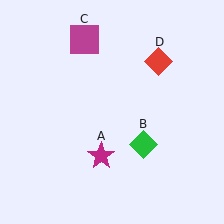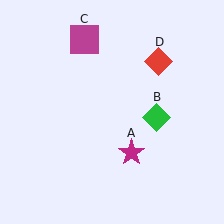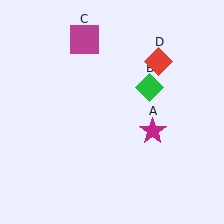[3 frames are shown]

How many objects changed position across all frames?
2 objects changed position: magenta star (object A), green diamond (object B).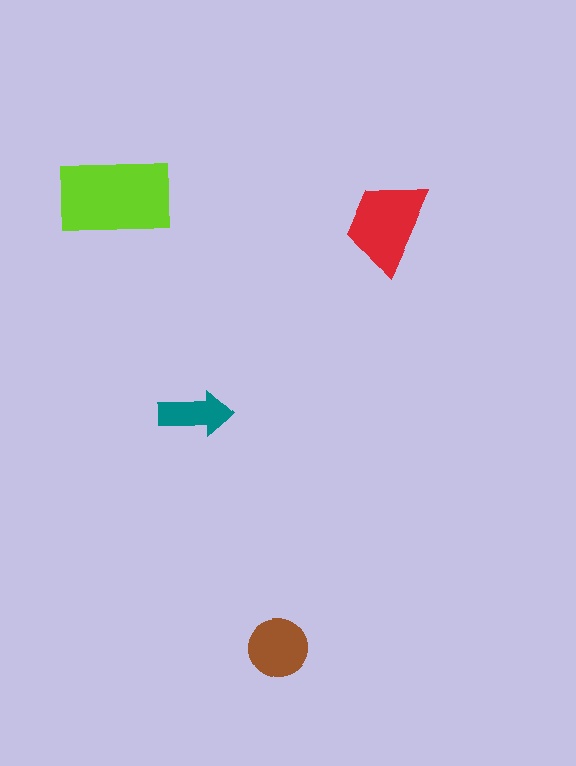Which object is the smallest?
The teal arrow.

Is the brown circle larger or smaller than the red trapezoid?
Smaller.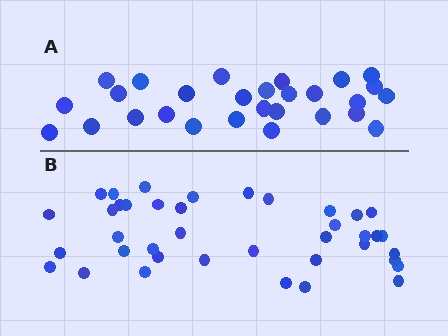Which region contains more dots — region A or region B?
Region B (the bottom region) has more dots.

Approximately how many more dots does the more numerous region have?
Region B has roughly 12 or so more dots than region A.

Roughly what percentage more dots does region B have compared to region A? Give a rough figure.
About 40% more.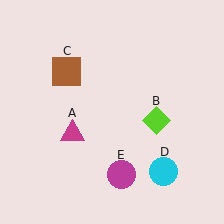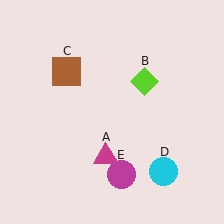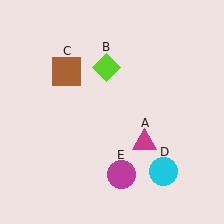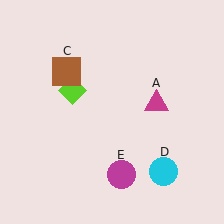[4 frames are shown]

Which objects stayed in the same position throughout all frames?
Brown square (object C) and cyan circle (object D) and magenta circle (object E) remained stationary.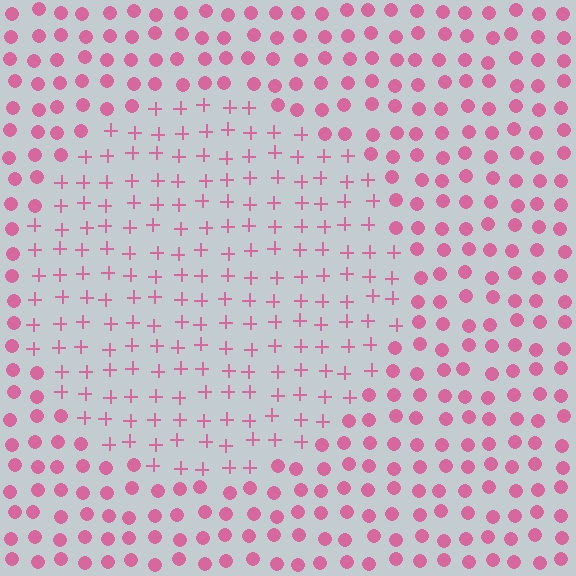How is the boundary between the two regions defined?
The boundary is defined by a change in element shape: plus signs inside vs. circles outside. All elements share the same color and spacing.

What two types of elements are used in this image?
The image uses plus signs inside the circle region and circles outside it.